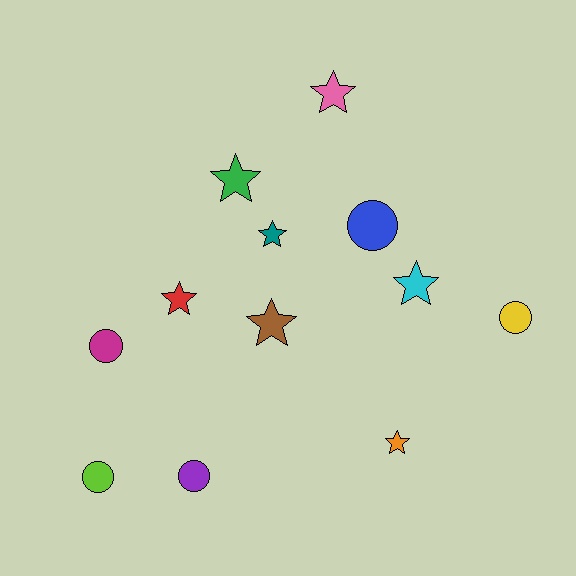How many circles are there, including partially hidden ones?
There are 5 circles.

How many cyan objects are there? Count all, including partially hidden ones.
There is 1 cyan object.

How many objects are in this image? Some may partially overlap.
There are 12 objects.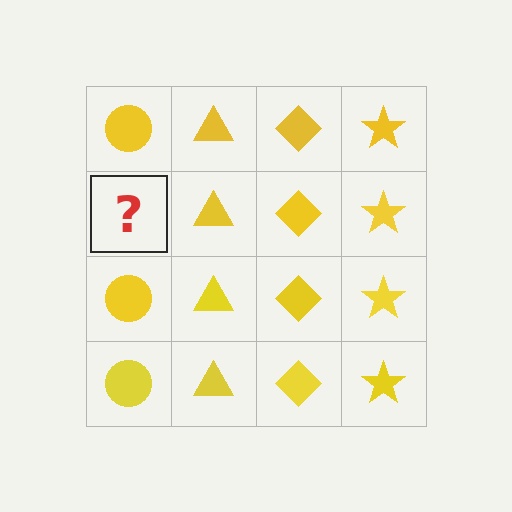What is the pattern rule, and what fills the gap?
The rule is that each column has a consistent shape. The gap should be filled with a yellow circle.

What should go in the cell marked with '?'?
The missing cell should contain a yellow circle.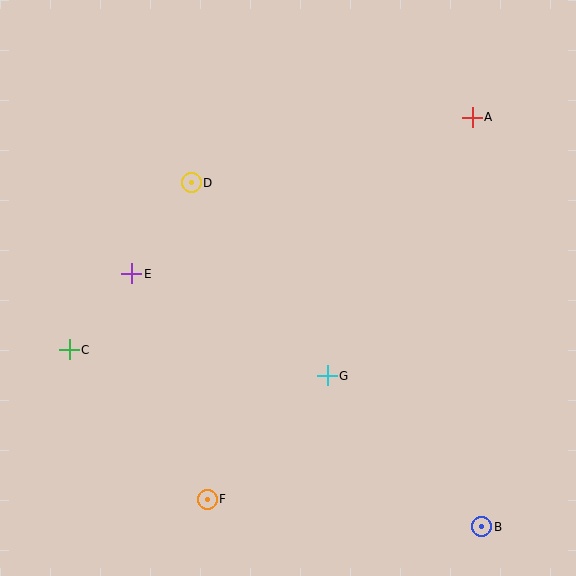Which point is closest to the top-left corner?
Point D is closest to the top-left corner.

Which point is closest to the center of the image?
Point G at (327, 376) is closest to the center.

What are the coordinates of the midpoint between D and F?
The midpoint between D and F is at (199, 341).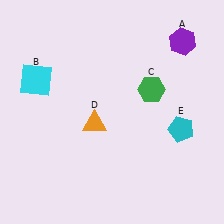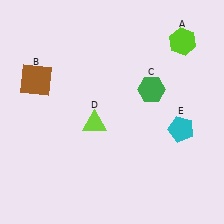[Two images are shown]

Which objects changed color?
A changed from purple to lime. B changed from cyan to brown. D changed from orange to lime.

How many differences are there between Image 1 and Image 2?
There are 3 differences between the two images.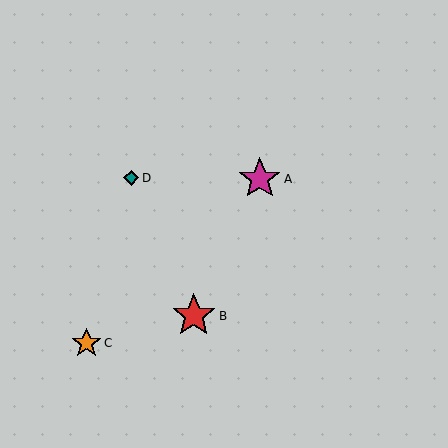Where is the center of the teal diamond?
The center of the teal diamond is at (131, 178).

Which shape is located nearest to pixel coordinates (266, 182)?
The magenta star (labeled A) at (260, 179) is nearest to that location.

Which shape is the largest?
The red star (labeled B) is the largest.